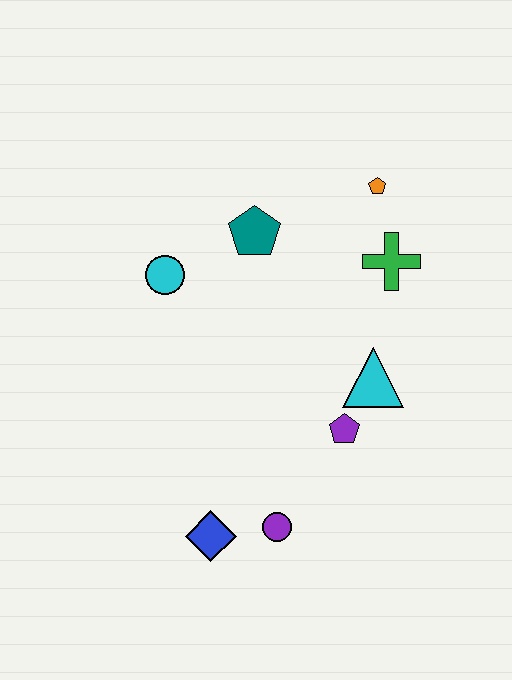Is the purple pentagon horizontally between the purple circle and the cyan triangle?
Yes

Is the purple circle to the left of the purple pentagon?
Yes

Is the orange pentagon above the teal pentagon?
Yes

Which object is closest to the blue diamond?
The purple circle is closest to the blue diamond.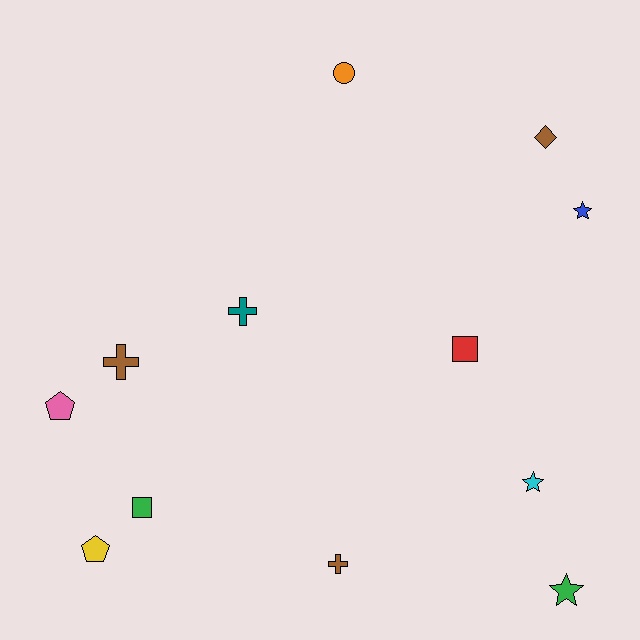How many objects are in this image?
There are 12 objects.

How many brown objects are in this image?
There are 3 brown objects.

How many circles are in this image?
There is 1 circle.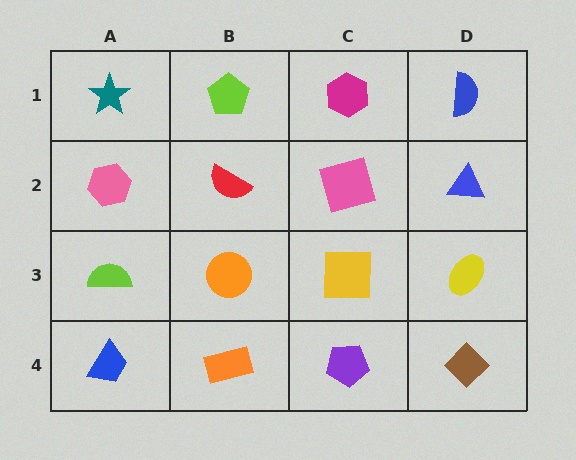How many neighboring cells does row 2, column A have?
3.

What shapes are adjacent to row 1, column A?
A pink hexagon (row 2, column A), a lime pentagon (row 1, column B).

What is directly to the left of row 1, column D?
A magenta hexagon.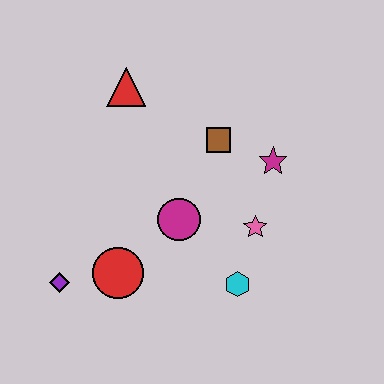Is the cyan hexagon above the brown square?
No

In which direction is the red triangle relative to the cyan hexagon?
The red triangle is above the cyan hexagon.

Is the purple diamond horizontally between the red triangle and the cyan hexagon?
No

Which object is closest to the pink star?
The cyan hexagon is closest to the pink star.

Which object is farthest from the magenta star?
The purple diamond is farthest from the magenta star.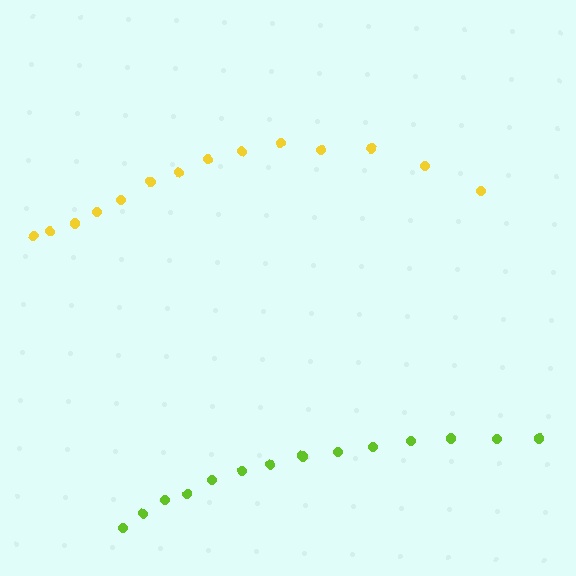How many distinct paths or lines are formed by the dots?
There are 2 distinct paths.